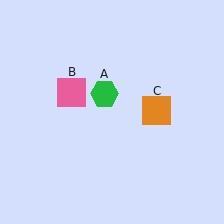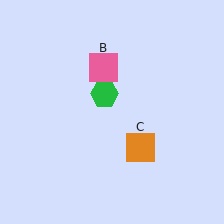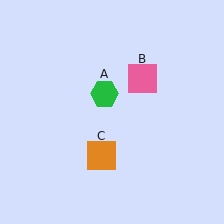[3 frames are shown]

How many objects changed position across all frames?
2 objects changed position: pink square (object B), orange square (object C).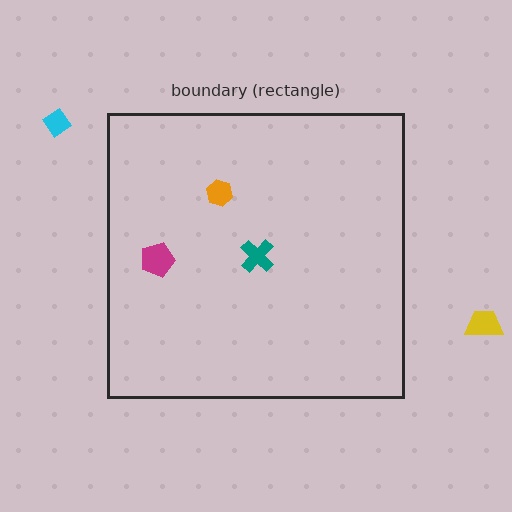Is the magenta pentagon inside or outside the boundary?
Inside.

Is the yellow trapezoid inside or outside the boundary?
Outside.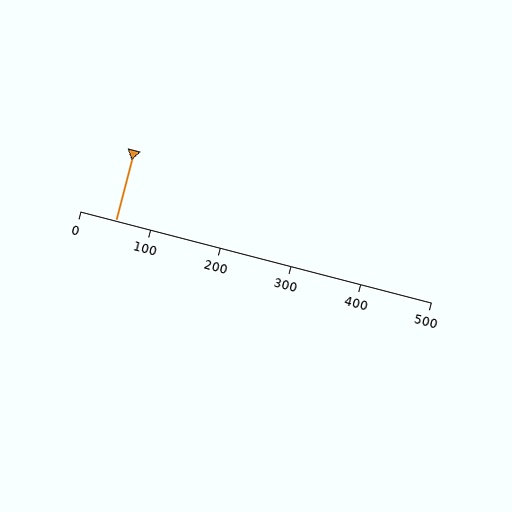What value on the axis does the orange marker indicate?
The marker indicates approximately 50.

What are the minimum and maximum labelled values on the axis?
The axis runs from 0 to 500.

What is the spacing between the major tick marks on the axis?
The major ticks are spaced 100 apart.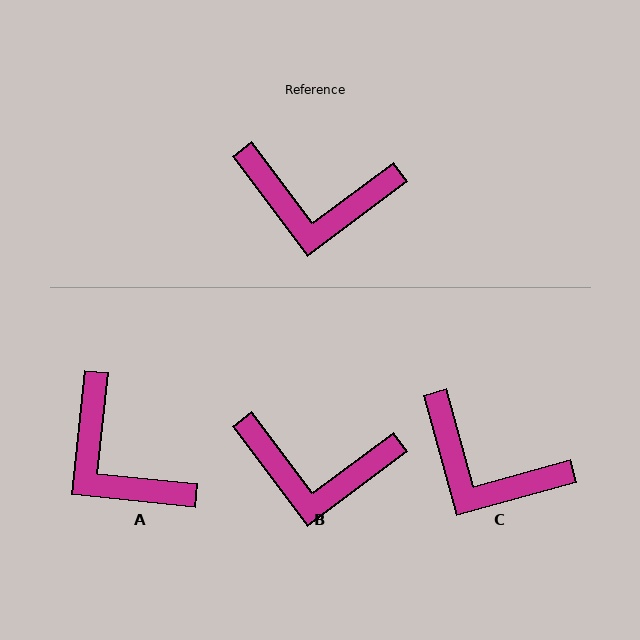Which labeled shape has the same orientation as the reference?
B.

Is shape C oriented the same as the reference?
No, it is off by about 21 degrees.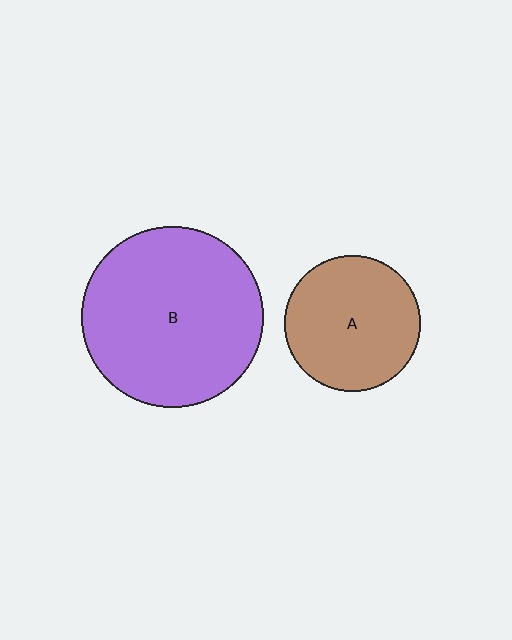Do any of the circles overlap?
No, none of the circles overlap.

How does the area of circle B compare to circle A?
Approximately 1.8 times.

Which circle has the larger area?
Circle B (purple).